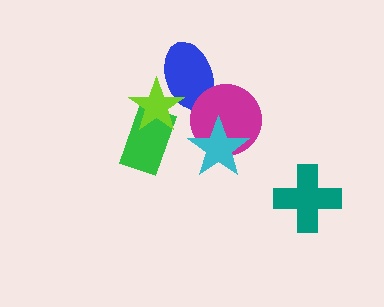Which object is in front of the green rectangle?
The lime star is in front of the green rectangle.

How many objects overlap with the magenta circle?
2 objects overlap with the magenta circle.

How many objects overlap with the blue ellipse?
2 objects overlap with the blue ellipse.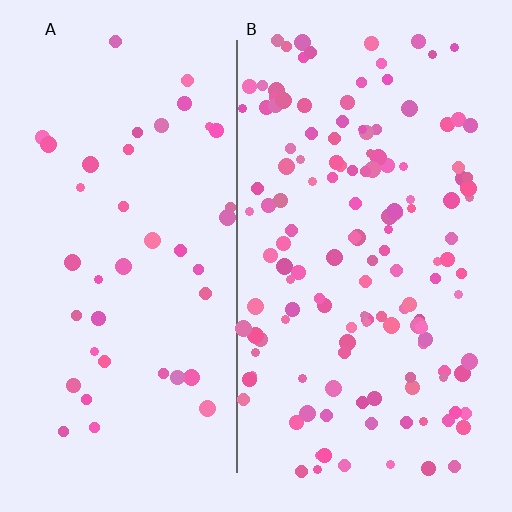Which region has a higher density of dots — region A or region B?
B (the right).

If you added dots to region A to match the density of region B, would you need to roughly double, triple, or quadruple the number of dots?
Approximately triple.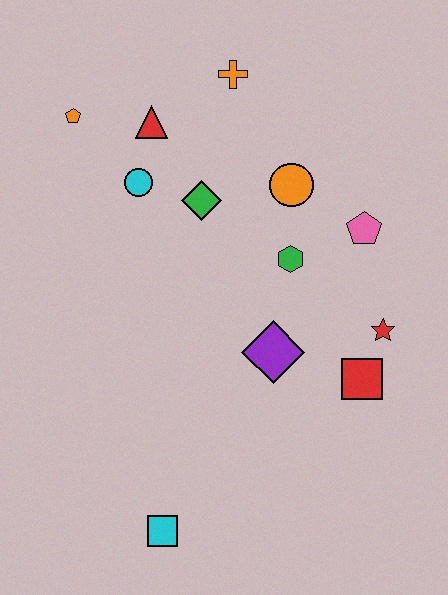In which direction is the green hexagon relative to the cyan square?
The green hexagon is above the cyan square.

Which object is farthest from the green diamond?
The cyan square is farthest from the green diamond.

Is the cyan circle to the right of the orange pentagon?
Yes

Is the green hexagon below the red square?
No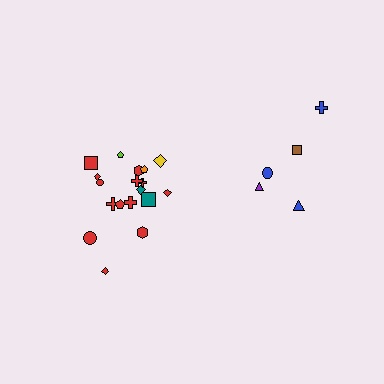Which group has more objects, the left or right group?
The left group.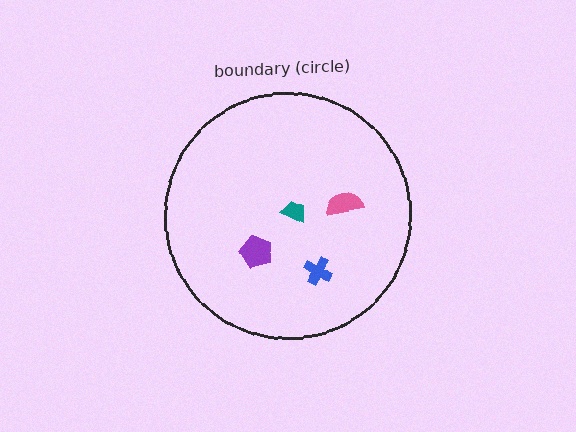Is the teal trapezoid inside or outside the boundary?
Inside.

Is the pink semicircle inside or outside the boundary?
Inside.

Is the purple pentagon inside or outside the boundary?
Inside.